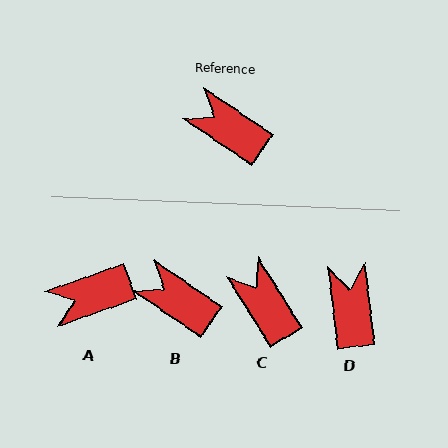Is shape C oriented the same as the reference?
No, it is off by about 24 degrees.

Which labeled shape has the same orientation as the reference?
B.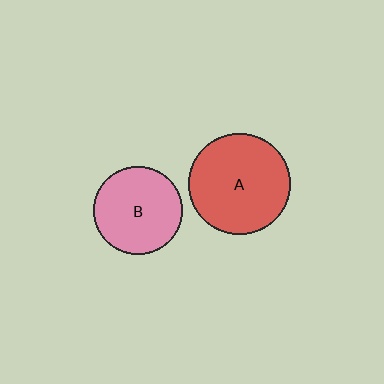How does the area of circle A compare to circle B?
Approximately 1.3 times.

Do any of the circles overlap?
No, none of the circles overlap.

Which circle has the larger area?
Circle A (red).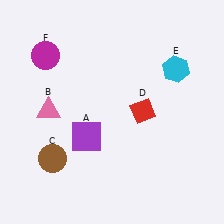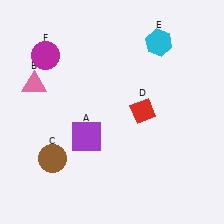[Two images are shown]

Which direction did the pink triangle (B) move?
The pink triangle (B) moved up.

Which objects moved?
The objects that moved are: the pink triangle (B), the cyan hexagon (E).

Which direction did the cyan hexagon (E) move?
The cyan hexagon (E) moved up.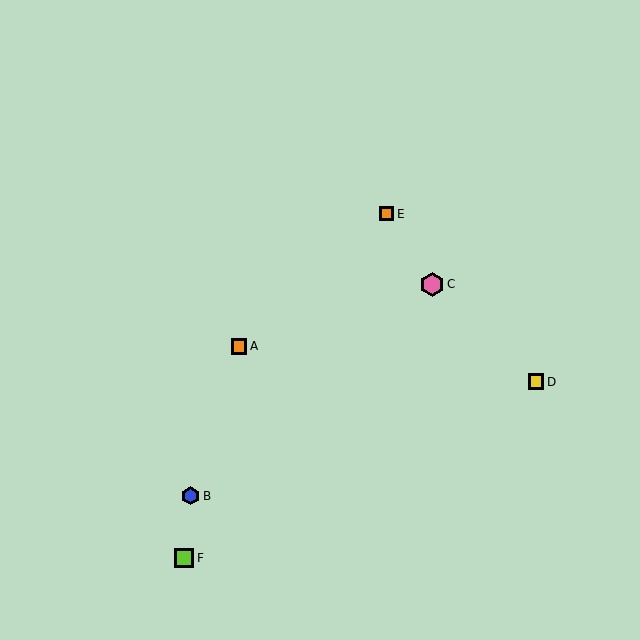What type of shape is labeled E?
Shape E is an orange square.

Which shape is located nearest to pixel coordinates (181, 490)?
The blue hexagon (labeled B) at (190, 496) is nearest to that location.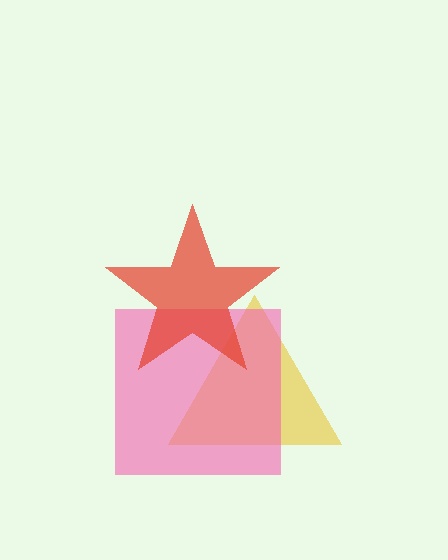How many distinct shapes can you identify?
There are 3 distinct shapes: a yellow triangle, a pink square, a red star.